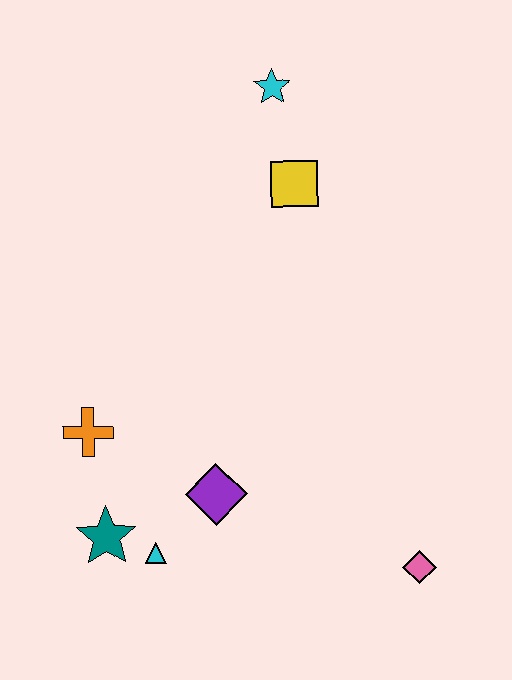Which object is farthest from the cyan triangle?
The cyan star is farthest from the cyan triangle.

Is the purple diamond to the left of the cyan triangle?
No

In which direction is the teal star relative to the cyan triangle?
The teal star is to the left of the cyan triangle.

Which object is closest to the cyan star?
The yellow square is closest to the cyan star.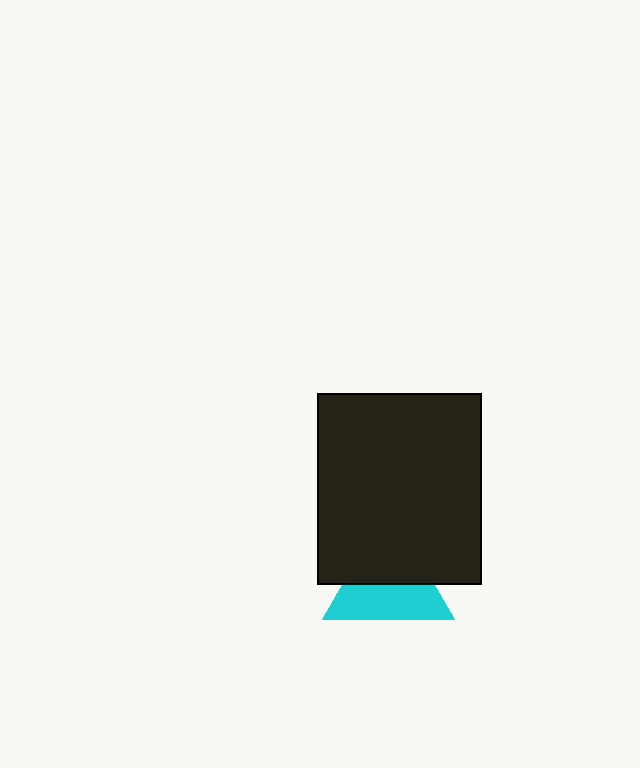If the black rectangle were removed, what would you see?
You would see the complete cyan triangle.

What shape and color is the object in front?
The object in front is a black rectangle.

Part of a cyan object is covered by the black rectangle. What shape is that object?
It is a triangle.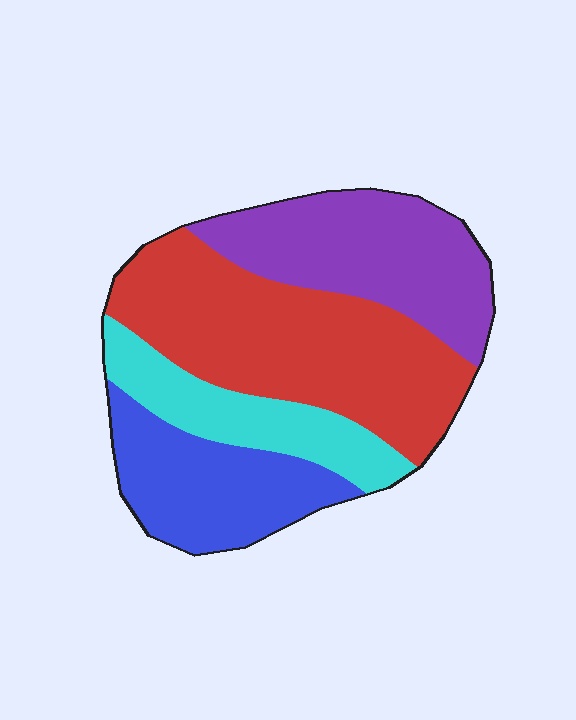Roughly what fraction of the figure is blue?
Blue covers 20% of the figure.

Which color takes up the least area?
Cyan, at roughly 15%.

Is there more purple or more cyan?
Purple.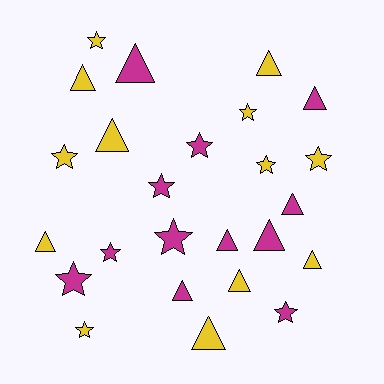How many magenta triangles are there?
There are 6 magenta triangles.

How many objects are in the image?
There are 25 objects.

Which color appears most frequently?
Yellow, with 13 objects.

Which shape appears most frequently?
Triangle, with 13 objects.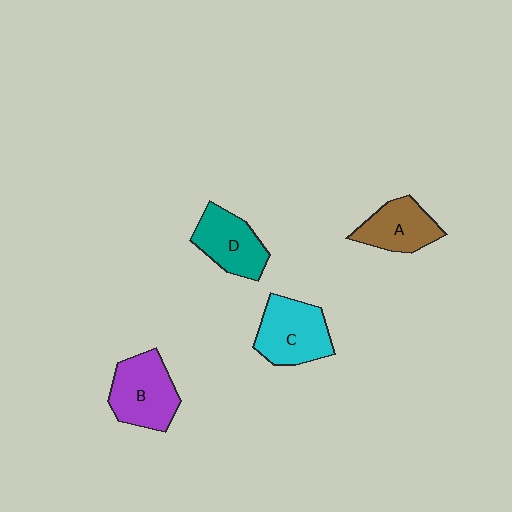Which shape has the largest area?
Shape B (purple).